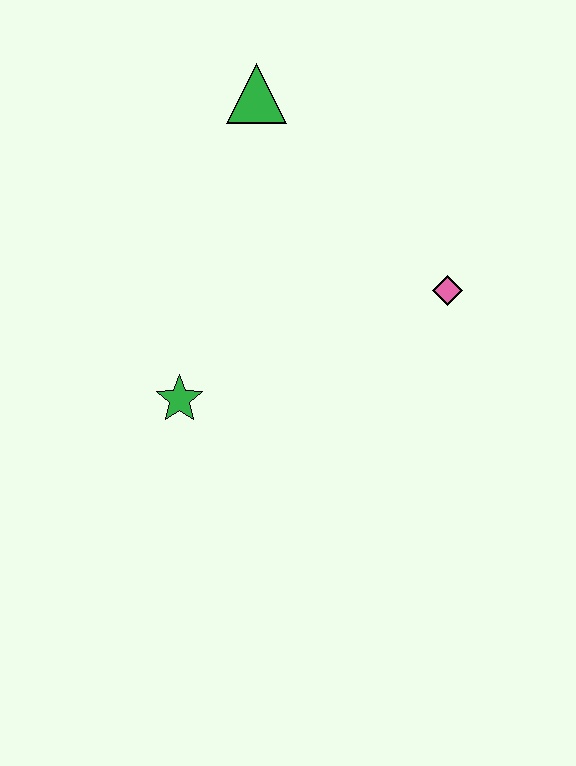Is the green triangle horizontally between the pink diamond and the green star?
Yes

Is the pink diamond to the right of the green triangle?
Yes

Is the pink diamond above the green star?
Yes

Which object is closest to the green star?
The pink diamond is closest to the green star.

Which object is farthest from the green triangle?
The green star is farthest from the green triangle.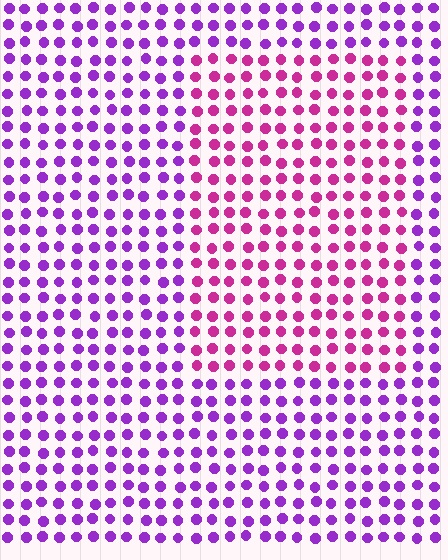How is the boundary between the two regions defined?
The boundary is defined purely by a slight shift in hue (about 38 degrees). Spacing, size, and orientation are identical on both sides.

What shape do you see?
I see a rectangle.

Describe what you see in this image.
The image is filled with small purple elements in a uniform arrangement. A rectangle-shaped region is visible where the elements are tinted to a slightly different hue, forming a subtle color boundary.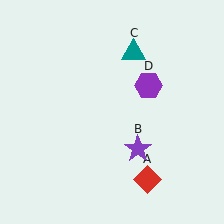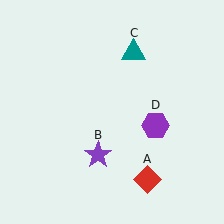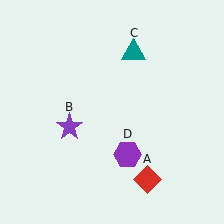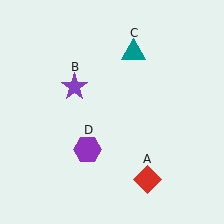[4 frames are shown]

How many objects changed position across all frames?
2 objects changed position: purple star (object B), purple hexagon (object D).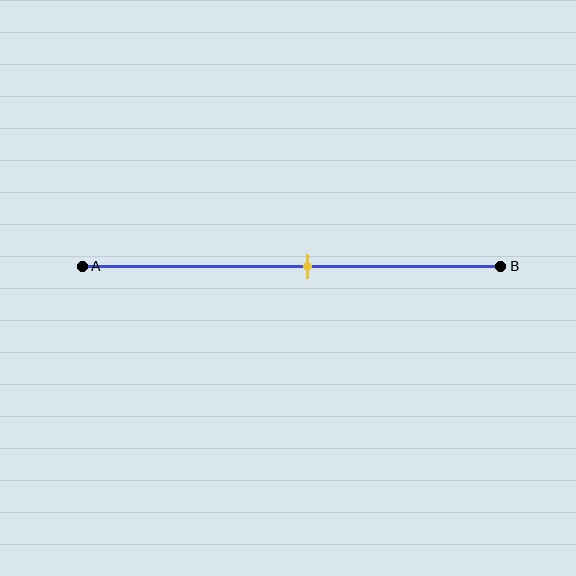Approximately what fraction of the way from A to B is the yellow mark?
The yellow mark is approximately 55% of the way from A to B.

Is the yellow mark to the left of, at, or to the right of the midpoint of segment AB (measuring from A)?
The yellow mark is to the right of the midpoint of segment AB.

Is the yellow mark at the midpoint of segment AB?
No, the mark is at about 55% from A, not at the 50% midpoint.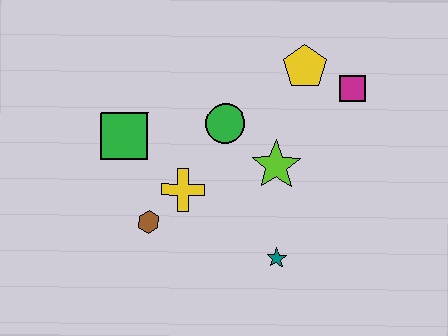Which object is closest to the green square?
The yellow cross is closest to the green square.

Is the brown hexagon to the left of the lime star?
Yes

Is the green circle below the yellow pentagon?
Yes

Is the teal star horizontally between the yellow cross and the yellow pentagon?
Yes